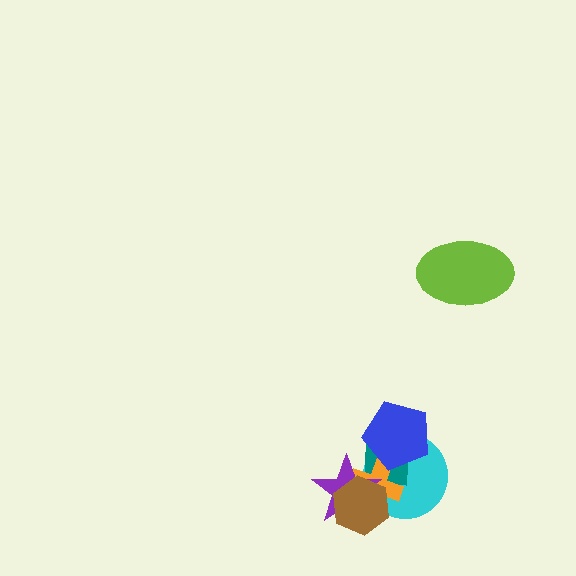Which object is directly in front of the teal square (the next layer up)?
The orange cross is directly in front of the teal square.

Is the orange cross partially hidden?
Yes, it is partially covered by another shape.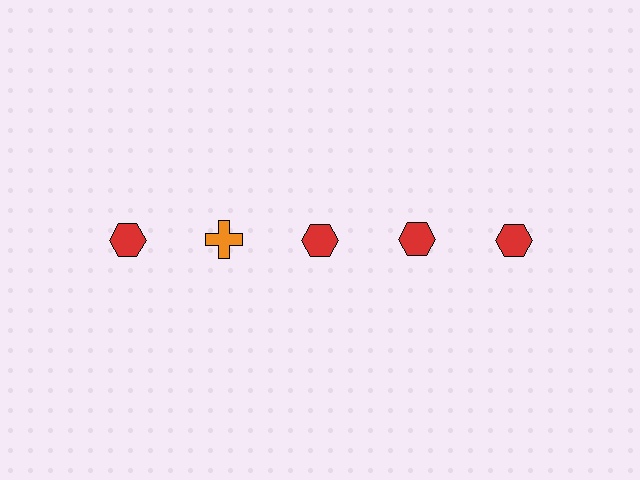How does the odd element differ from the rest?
It differs in both color (orange instead of red) and shape (cross instead of hexagon).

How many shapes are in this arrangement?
There are 5 shapes arranged in a grid pattern.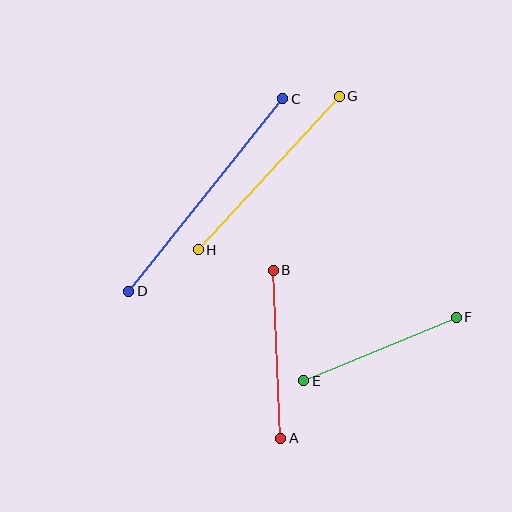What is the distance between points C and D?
The distance is approximately 246 pixels.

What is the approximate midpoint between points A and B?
The midpoint is at approximately (277, 354) pixels.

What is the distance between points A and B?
The distance is approximately 168 pixels.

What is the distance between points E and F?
The distance is approximately 165 pixels.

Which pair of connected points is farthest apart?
Points C and D are farthest apart.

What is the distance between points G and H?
The distance is approximately 208 pixels.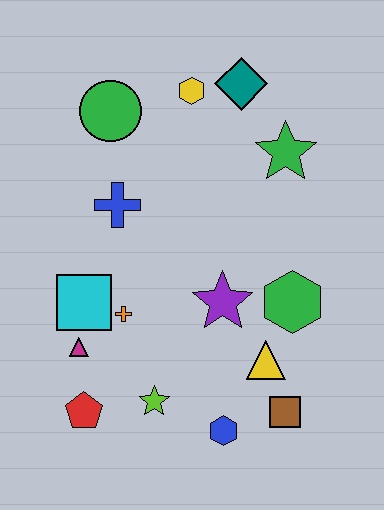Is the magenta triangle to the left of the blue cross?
Yes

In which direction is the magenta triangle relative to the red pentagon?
The magenta triangle is above the red pentagon.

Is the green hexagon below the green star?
Yes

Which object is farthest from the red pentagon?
The teal diamond is farthest from the red pentagon.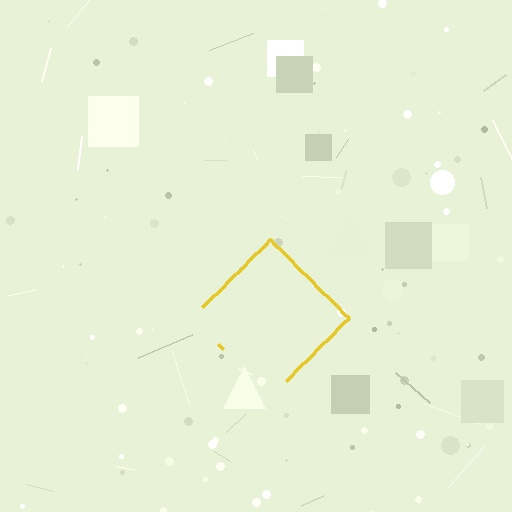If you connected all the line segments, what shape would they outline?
They would outline a diamond.